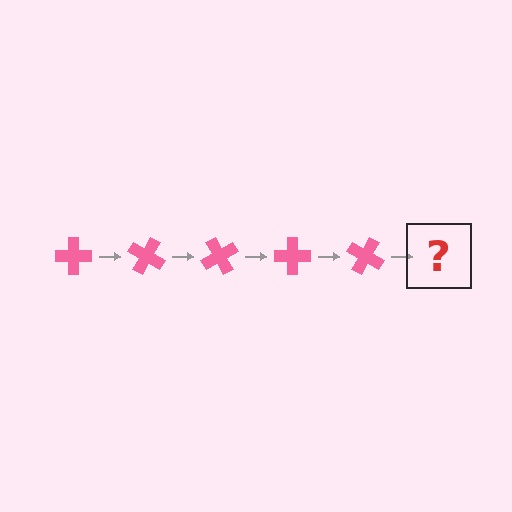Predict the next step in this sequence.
The next step is a pink cross rotated 150 degrees.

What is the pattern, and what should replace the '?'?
The pattern is that the cross rotates 30 degrees each step. The '?' should be a pink cross rotated 150 degrees.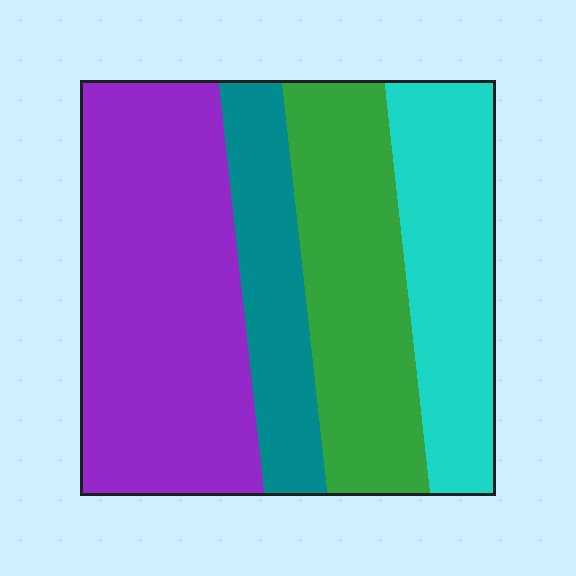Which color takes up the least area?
Teal, at roughly 15%.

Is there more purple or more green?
Purple.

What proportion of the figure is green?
Green takes up about one quarter (1/4) of the figure.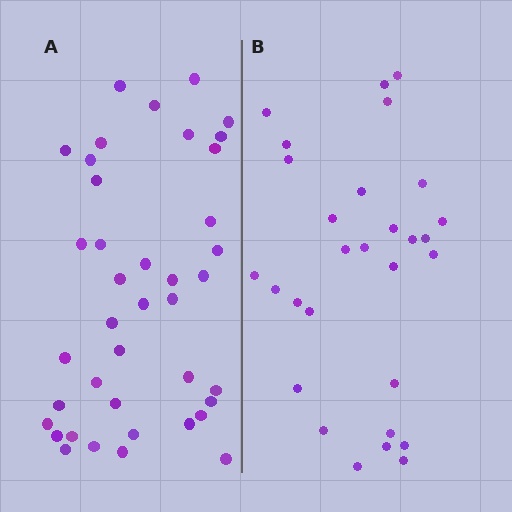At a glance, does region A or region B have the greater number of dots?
Region A (the left region) has more dots.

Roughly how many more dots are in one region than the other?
Region A has roughly 12 or so more dots than region B.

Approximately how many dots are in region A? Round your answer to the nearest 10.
About 40 dots.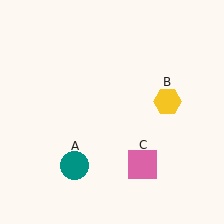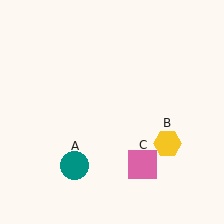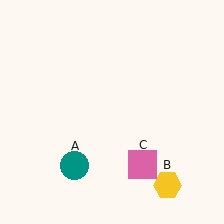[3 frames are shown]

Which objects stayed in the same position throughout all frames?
Teal circle (object A) and pink square (object C) remained stationary.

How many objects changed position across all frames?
1 object changed position: yellow hexagon (object B).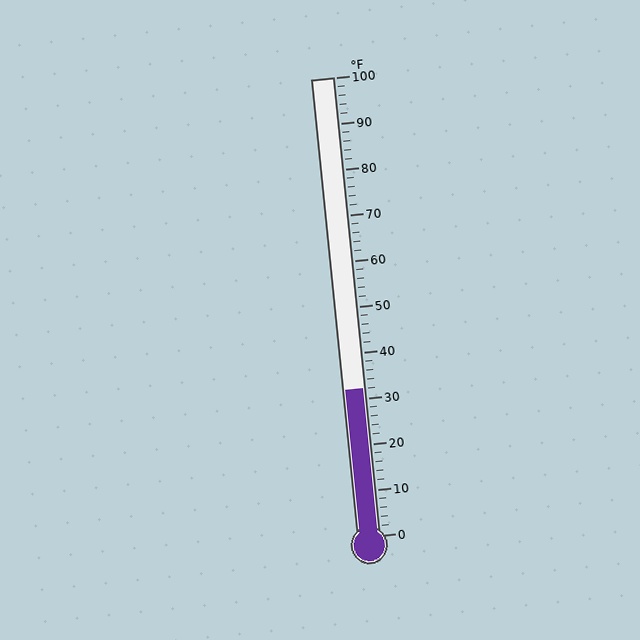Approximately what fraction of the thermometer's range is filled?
The thermometer is filled to approximately 30% of its range.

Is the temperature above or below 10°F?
The temperature is above 10°F.